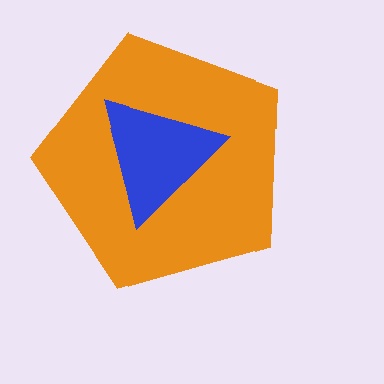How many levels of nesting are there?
2.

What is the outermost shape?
The orange pentagon.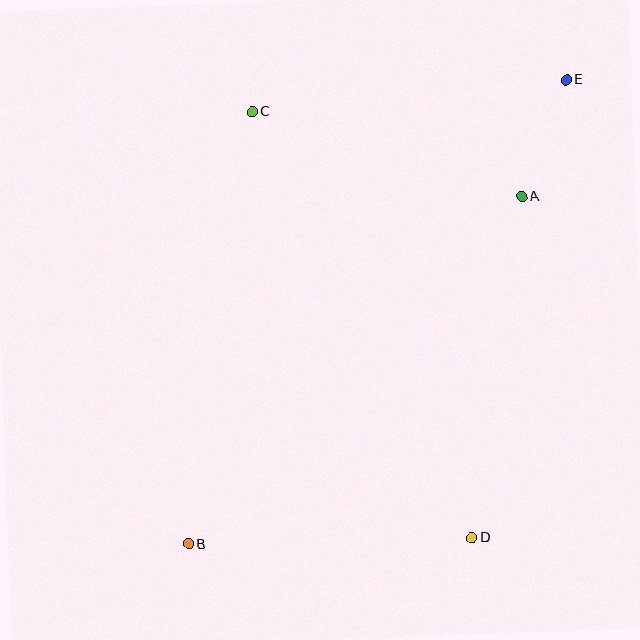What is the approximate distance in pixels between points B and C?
The distance between B and C is approximately 437 pixels.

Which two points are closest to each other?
Points A and E are closest to each other.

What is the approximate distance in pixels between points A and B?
The distance between A and B is approximately 481 pixels.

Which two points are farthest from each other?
Points B and E are farthest from each other.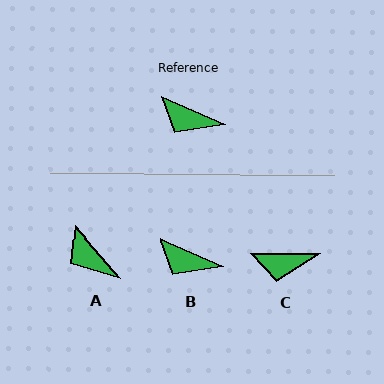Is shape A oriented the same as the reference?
No, it is off by about 26 degrees.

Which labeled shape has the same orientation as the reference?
B.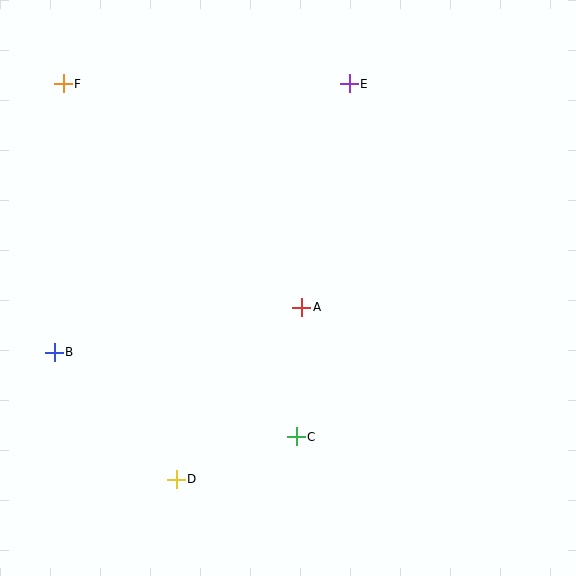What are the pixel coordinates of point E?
Point E is at (349, 84).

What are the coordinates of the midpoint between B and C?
The midpoint between B and C is at (175, 394).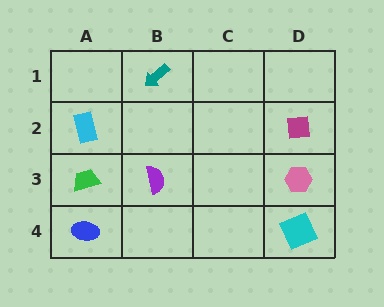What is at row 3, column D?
A pink hexagon.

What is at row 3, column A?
A green trapezoid.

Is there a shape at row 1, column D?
No, that cell is empty.